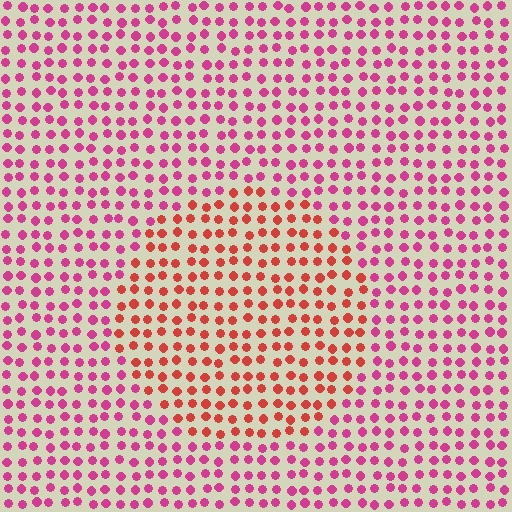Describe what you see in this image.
The image is filled with small magenta elements in a uniform arrangement. A circle-shaped region is visible where the elements are tinted to a slightly different hue, forming a subtle color boundary.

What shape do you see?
I see a circle.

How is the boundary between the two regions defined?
The boundary is defined purely by a slight shift in hue (about 36 degrees). Spacing, size, and orientation are identical on both sides.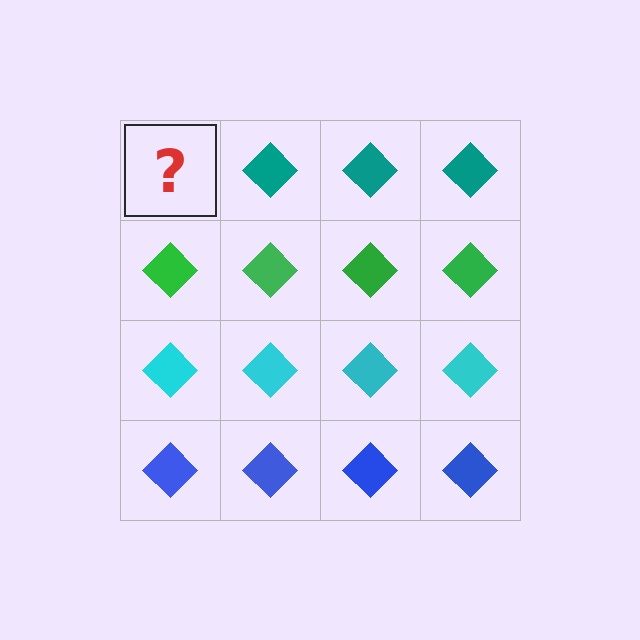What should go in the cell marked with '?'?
The missing cell should contain a teal diamond.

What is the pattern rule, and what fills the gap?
The rule is that each row has a consistent color. The gap should be filled with a teal diamond.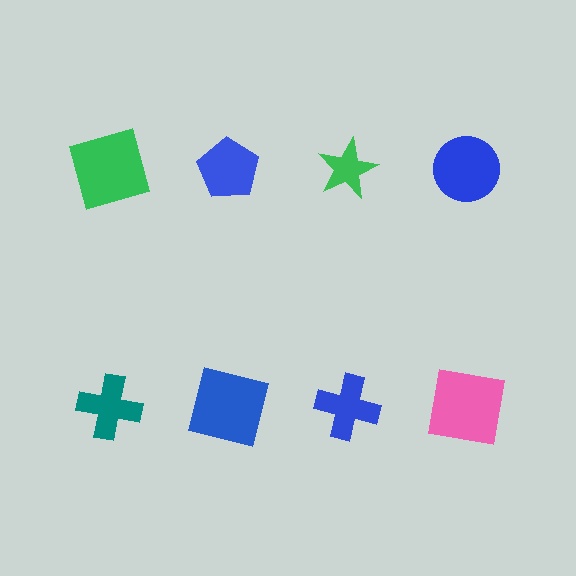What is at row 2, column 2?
A blue square.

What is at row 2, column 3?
A blue cross.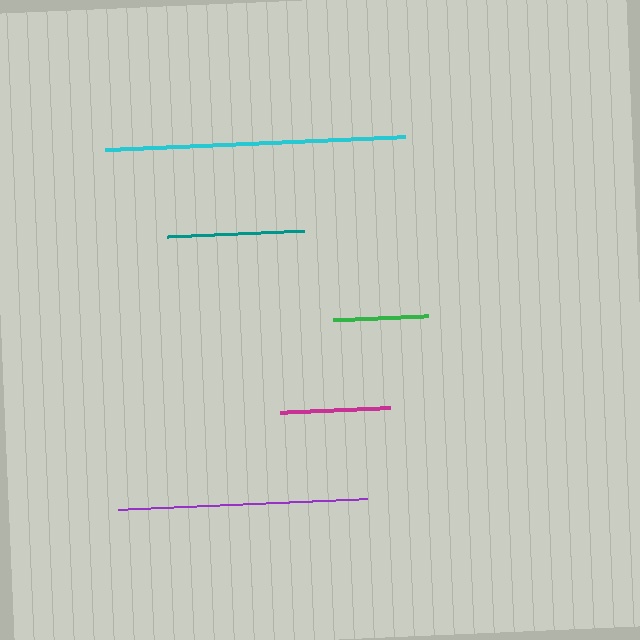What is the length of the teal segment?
The teal segment is approximately 137 pixels long.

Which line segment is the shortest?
The green line is the shortest at approximately 95 pixels.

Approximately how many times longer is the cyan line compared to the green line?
The cyan line is approximately 3.2 times the length of the green line.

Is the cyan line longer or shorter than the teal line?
The cyan line is longer than the teal line.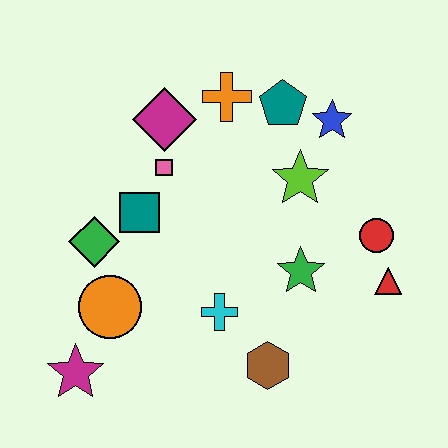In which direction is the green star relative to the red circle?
The green star is to the left of the red circle.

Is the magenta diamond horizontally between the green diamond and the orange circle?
No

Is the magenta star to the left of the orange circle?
Yes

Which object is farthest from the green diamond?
The red triangle is farthest from the green diamond.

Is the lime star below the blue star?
Yes